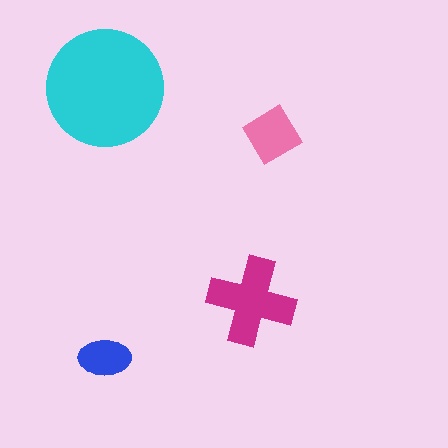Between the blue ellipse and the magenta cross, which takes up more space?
The magenta cross.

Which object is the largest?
The cyan circle.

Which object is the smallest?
The blue ellipse.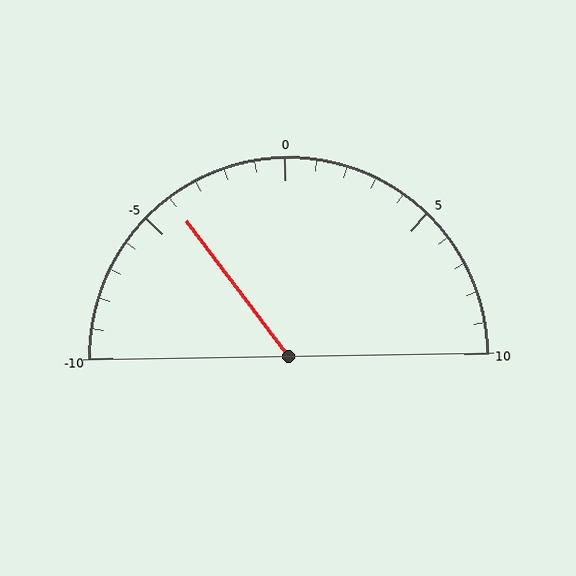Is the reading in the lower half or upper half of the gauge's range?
The reading is in the lower half of the range (-10 to 10).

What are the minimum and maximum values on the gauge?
The gauge ranges from -10 to 10.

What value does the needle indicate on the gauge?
The needle indicates approximately -4.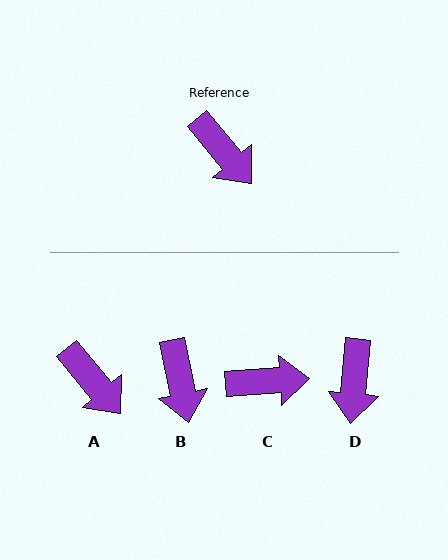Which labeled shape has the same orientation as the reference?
A.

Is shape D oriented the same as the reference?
No, it is off by about 45 degrees.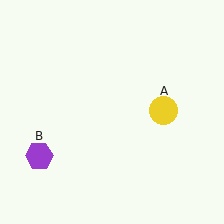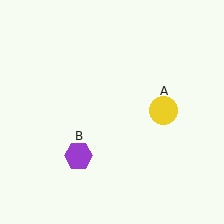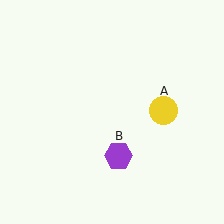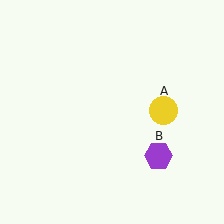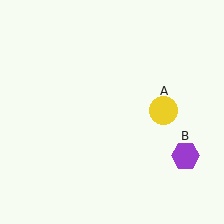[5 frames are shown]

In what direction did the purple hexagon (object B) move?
The purple hexagon (object B) moved right.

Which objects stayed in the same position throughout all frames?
Yellow circle (object A) remained stationary.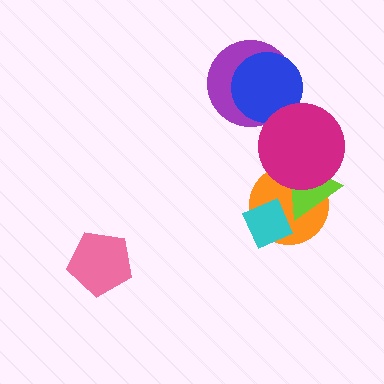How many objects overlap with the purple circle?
1 object overlaps with the purple circle.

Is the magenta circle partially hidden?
No, no other shape covers it.